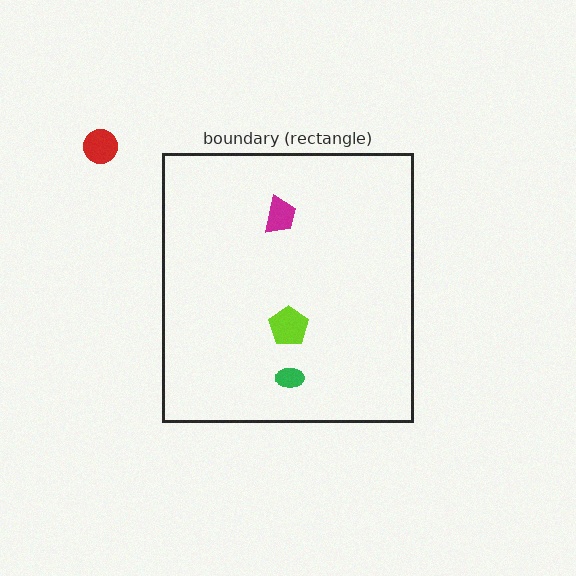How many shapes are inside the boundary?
3 inside, 1 outside.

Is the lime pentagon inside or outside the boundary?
Inside.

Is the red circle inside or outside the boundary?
Outside.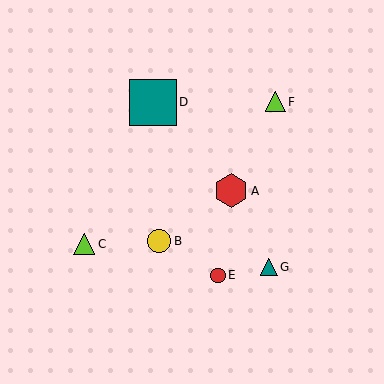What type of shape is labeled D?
Shape D is a teal square.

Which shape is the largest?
The teal square (labeled D) is the largest.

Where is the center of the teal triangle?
The center of the teal triangle is at (269, 267).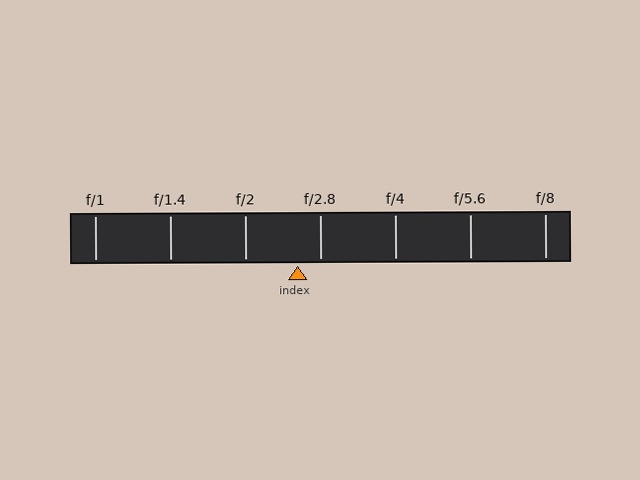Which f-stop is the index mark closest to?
The index mark is closest to f/2.8.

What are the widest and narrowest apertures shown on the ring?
The widest aperture shown is f/1 and the narrowest is f/8.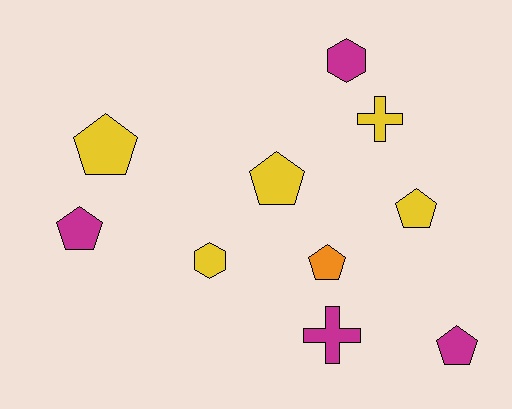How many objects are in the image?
There are 10 objects.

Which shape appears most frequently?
Pentagon, with 6 objects.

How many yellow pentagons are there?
There are 3 yellow pentagons.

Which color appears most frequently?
Yellow, with 5 objects.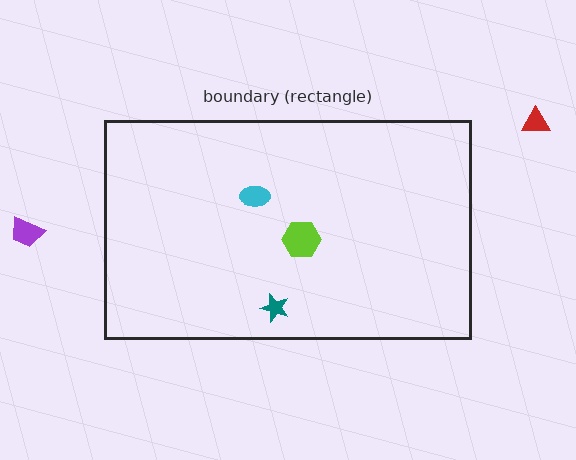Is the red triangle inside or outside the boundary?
Outside.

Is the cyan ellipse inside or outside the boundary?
Inside.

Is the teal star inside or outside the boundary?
Inside.